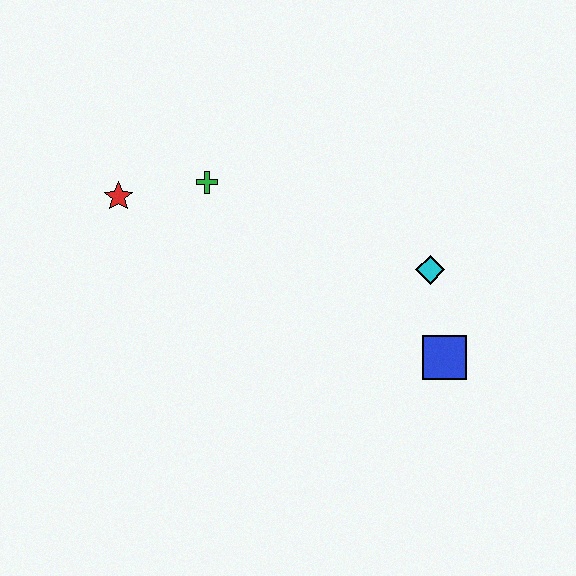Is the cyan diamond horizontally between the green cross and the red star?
No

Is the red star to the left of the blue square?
Yes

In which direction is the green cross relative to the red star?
The green cross is to the right of the red star.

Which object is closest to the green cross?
The red star is closest to the green cross.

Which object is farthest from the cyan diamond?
The red star is farthest from the cyan diamond.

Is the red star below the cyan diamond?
No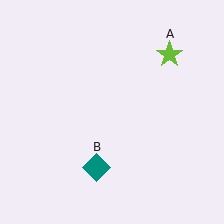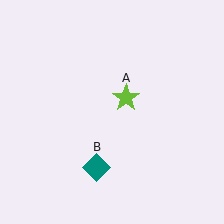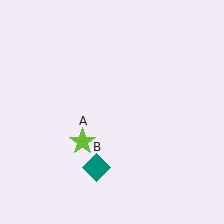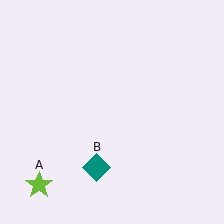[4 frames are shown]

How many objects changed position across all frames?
1 object changed position: lime star (object A).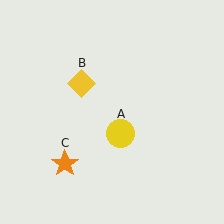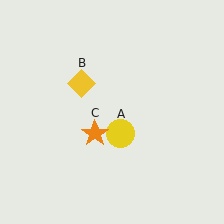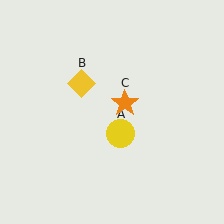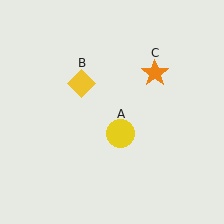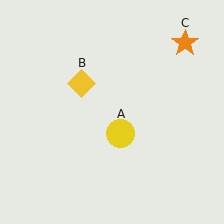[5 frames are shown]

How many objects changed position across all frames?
1 object changed position: orange star (object C).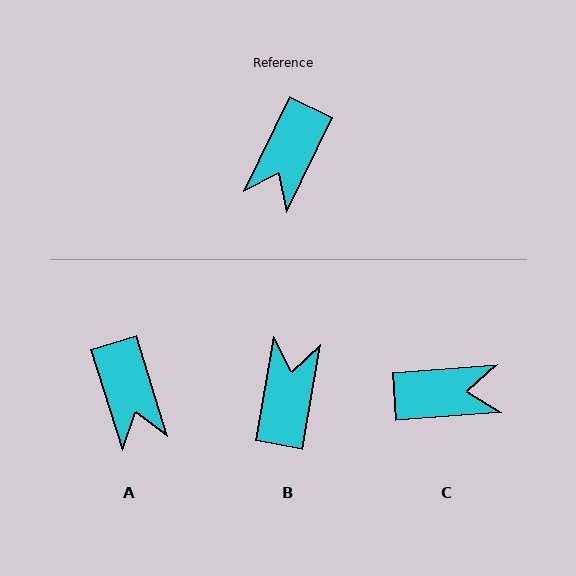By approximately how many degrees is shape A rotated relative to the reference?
Approximately 43 degrees counter-clockwise.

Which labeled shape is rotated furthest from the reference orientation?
B, about 164 degrees away.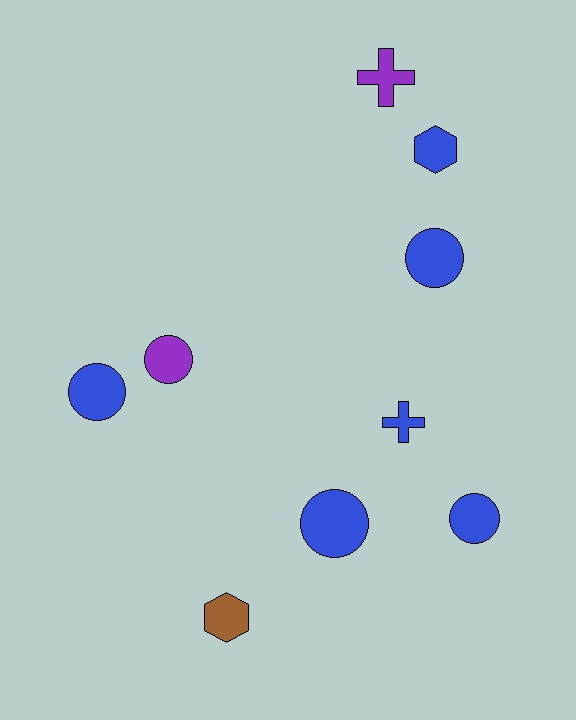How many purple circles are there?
There is 1 purple circle.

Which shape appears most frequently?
Circle, with 5 objects.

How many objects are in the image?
There are 9 objects.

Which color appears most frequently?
Blue, with 6 objects.